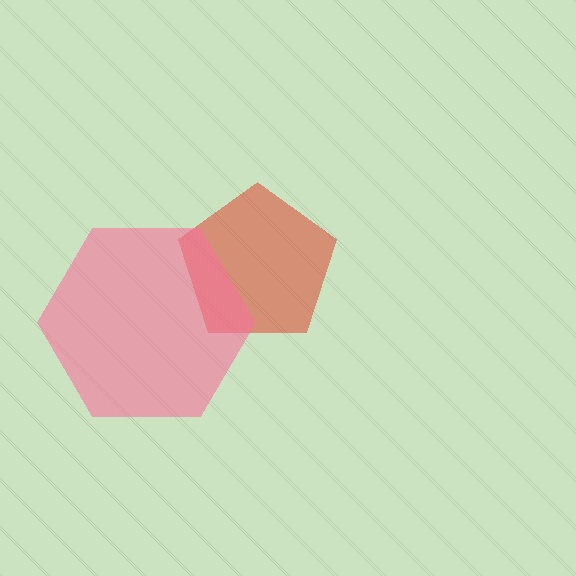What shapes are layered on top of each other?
The layered shapes are: a red pentagon, a pink hexagon.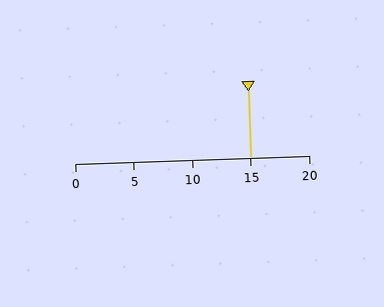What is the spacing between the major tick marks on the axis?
The major ticks are spaced 5 apart.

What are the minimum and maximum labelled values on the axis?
The axis runs from 0 to 20.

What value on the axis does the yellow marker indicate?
The marker indicates approximately 15.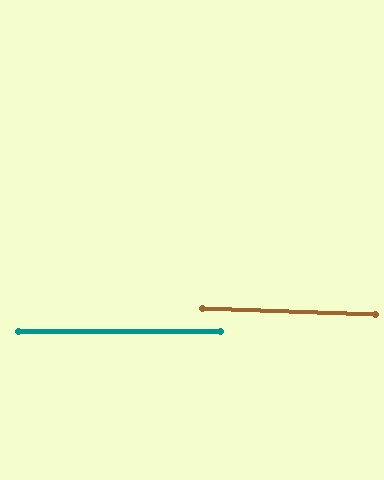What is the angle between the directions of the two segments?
Approximately 2 degrees.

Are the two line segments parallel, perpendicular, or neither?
Parallel — their directions differ by only 1.9°.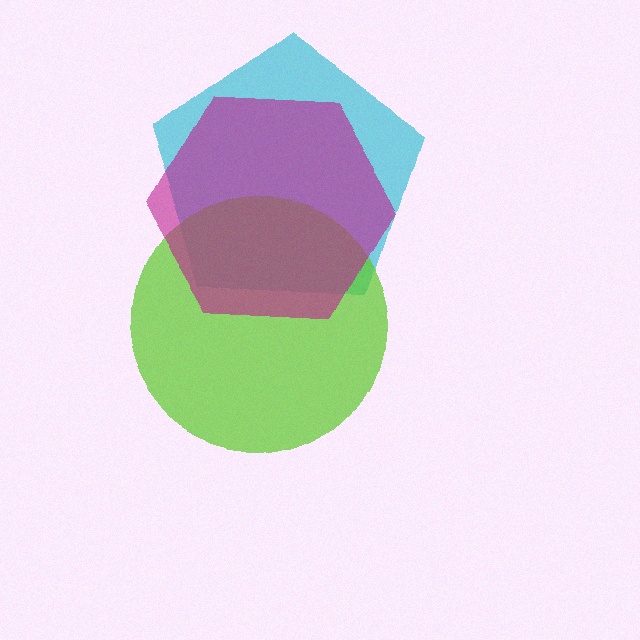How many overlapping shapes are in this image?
There are 3 overlapping shapes in the image.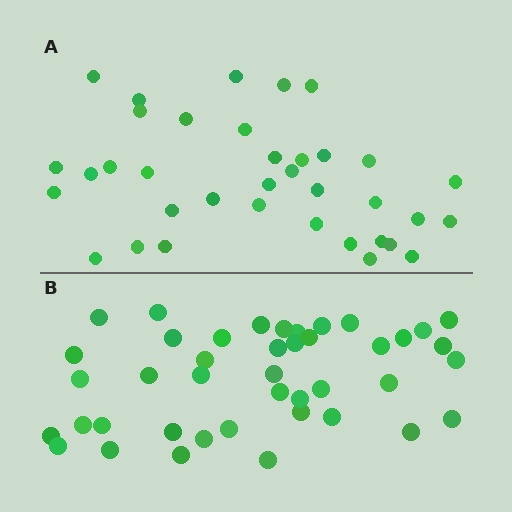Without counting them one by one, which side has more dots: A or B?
Region B (the bottom region) has more dots.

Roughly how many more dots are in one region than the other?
Region B has about 6 more dots than region A.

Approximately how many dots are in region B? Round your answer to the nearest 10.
About 40 dots. (The exact count is 42, which rounds to 40.)